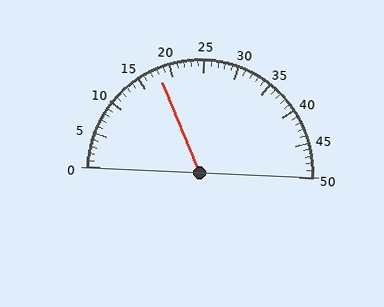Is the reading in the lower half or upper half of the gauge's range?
The reading is in the lower half of the range (0 to 50).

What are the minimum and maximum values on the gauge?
The gauge ranges from 0 to 50.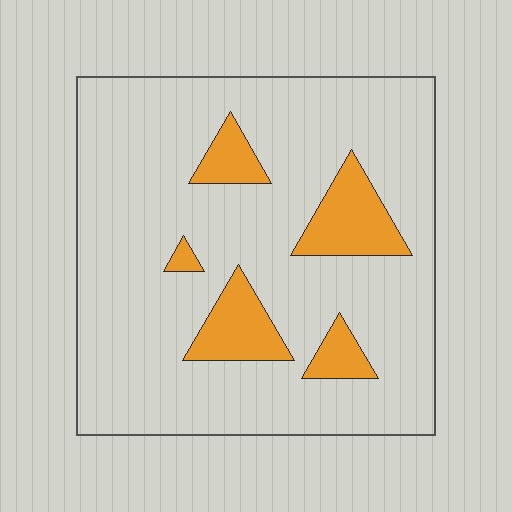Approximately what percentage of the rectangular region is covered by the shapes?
Approximately 15%.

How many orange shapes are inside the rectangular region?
5.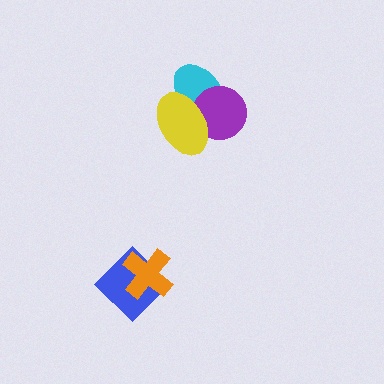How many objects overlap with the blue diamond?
1 object overlaps with the blue diamond.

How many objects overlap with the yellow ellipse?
2 objects overlap with the yellow ellipse.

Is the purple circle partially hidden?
Yes, it is partially covered by another shape.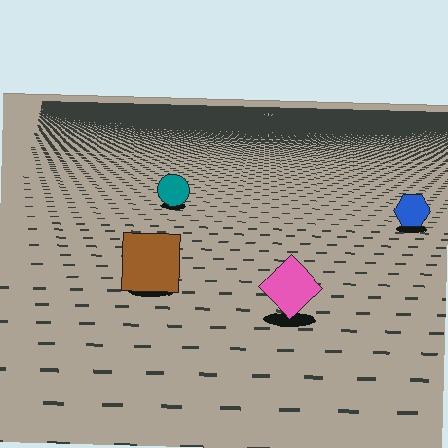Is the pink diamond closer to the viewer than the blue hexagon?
Yes. The pink diamond is closer — you can tell from the texture gradient: the ground texture is coarser near it.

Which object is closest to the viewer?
The pink diamond is closest. The texture marks near it are larger and more spread out.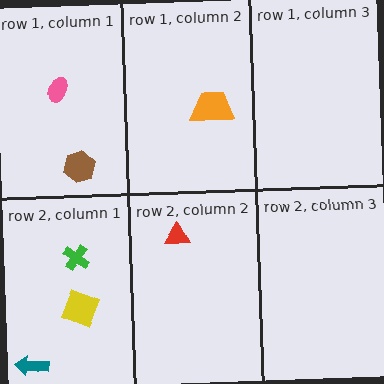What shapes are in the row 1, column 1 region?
The pink ellipse, the brown hexagon.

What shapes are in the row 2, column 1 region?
The green cross, the teal arrow, the yellow square.